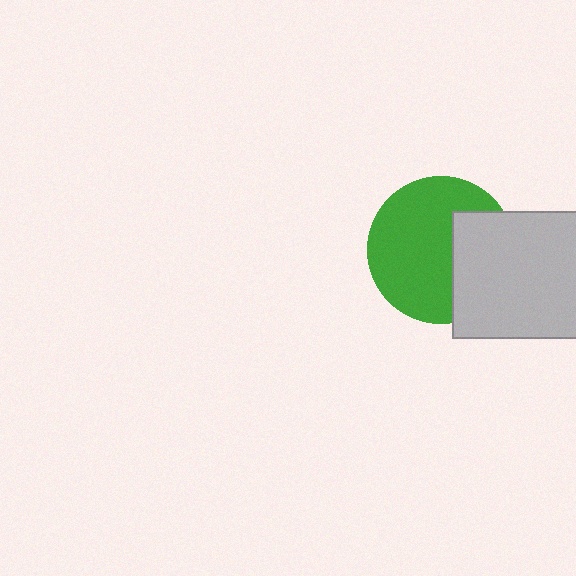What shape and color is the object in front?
The object in front is a light gray square.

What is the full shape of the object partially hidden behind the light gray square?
The partially hidden object is a green circle.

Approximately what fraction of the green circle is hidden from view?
Roughly 34% of the green circle is hidden behind the light gray square.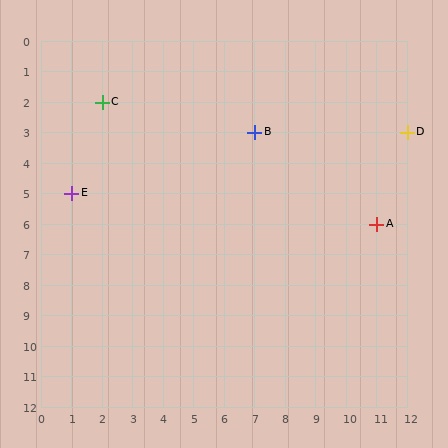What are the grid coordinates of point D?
Point D is at grid coordinates (12, 3).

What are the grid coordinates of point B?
Point B is at grid coordinates (7, 3).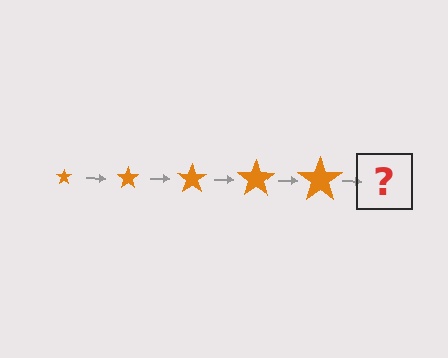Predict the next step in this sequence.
The next step is an orange star, larger than the previous one.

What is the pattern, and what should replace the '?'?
The pattern is that the star gets progressively larger each step. The '?' should be an orange star, larger than the previous one.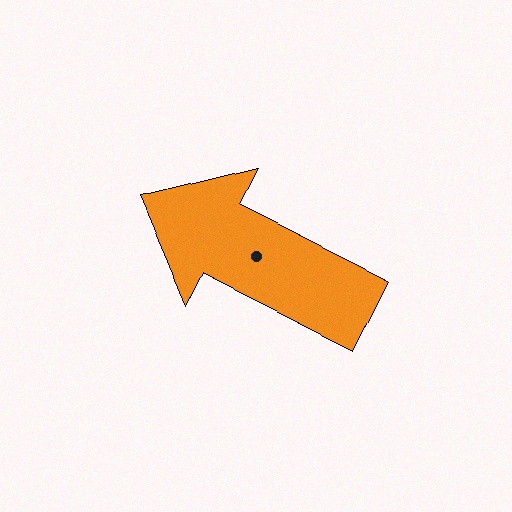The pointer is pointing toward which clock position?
Roughly 10 o'clock.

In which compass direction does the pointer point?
Northwest.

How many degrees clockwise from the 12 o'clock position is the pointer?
Approximately 297 degrees.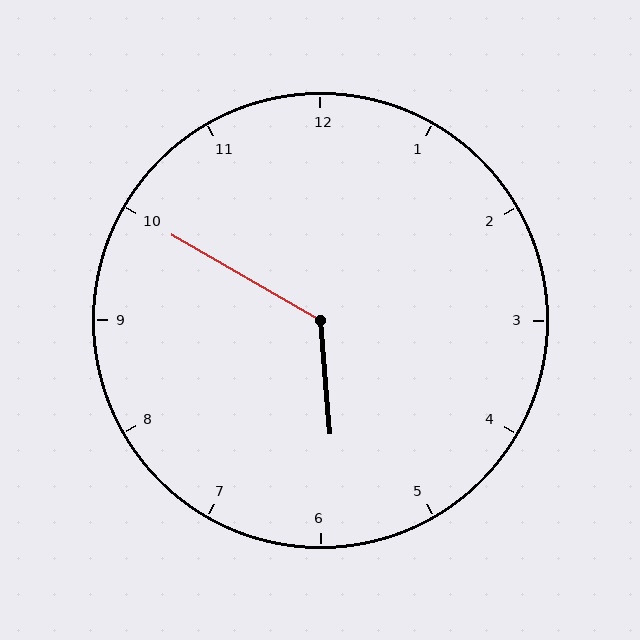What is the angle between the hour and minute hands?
Approximately 125 degrees.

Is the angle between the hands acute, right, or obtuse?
It is obtuse.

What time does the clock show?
5:50.